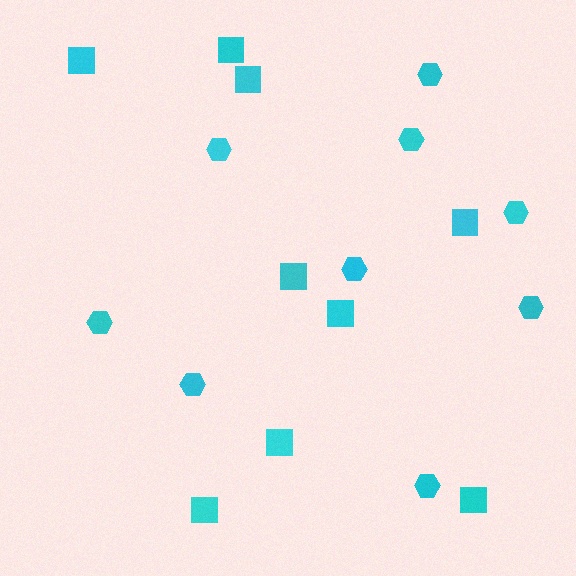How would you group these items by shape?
There are 2 groups: one group of squares (9) and one group of hexagons (9).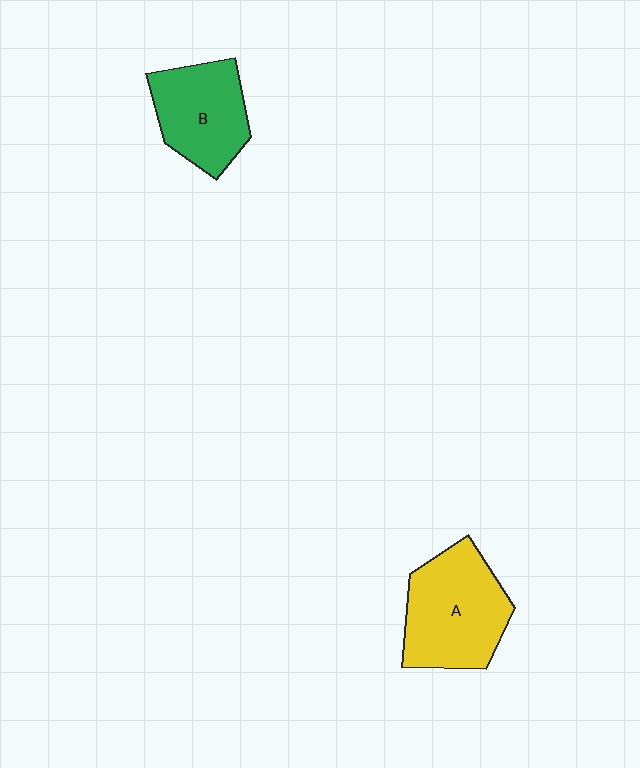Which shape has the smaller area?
Shape B (green).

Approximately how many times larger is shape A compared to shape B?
Approximately 1.3 times.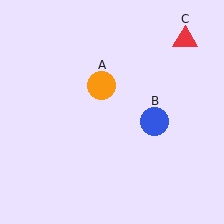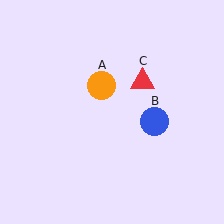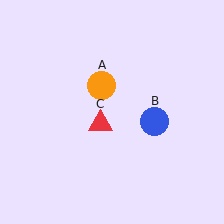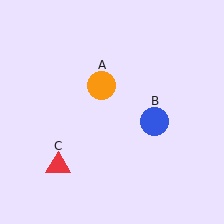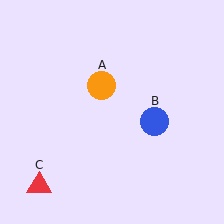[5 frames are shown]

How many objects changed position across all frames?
1 object changed position: red triangle (object C).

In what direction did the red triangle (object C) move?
The red triangle (object C) moved down and to the left.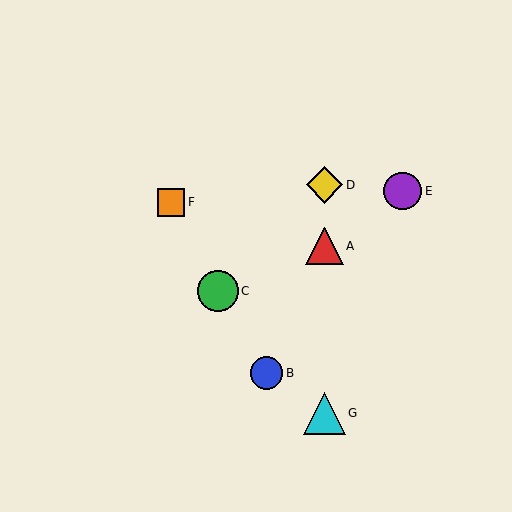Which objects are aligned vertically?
Objects A, D, G are aligned vertically.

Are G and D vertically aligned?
Yes, both are at x≈325.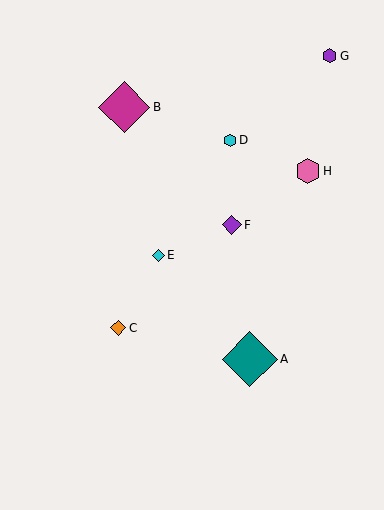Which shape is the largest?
The teal diamond (labeled A) is the largest.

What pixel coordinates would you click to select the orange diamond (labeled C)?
Click at (118, 328) to select the orange diamond C.